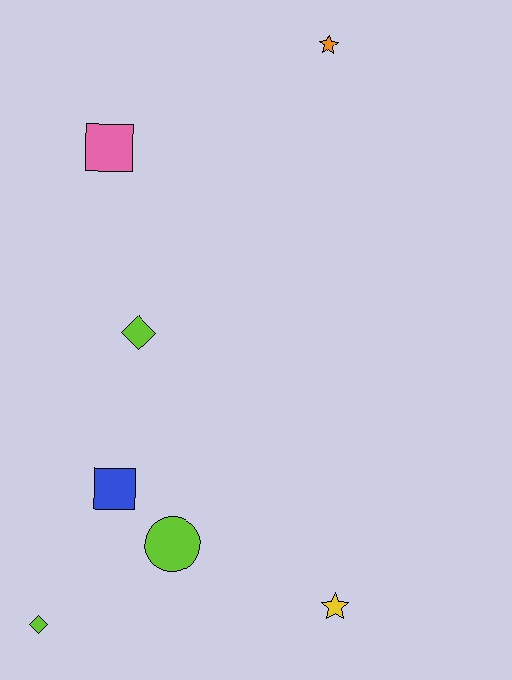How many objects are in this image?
There are 7 objects.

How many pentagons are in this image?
There are no pentagons.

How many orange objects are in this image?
There is 1 orange object.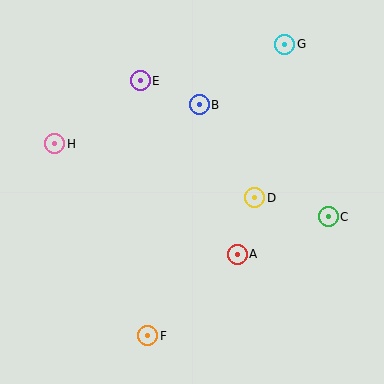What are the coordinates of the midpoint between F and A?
The midpoint between F and A is at (193, 295).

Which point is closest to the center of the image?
Point D at (255, 198) is closest to the center.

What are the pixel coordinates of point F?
Point F is at (148, 336).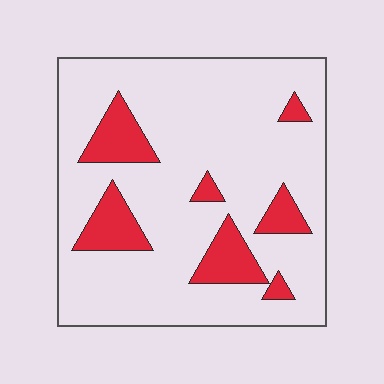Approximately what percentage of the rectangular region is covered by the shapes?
Approximately 15%.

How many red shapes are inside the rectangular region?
7.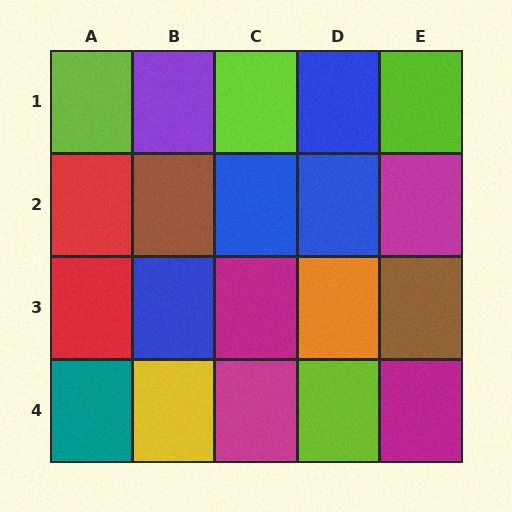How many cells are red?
2 cells are red.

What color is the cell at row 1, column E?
Lime.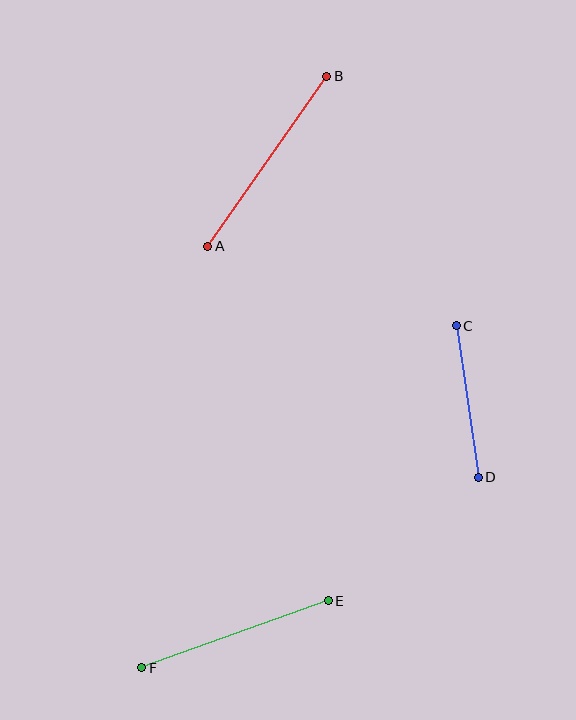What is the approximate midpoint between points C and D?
The midpoint is at approximately (467, 402) pixels.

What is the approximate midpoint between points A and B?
The midpoint is at approximately (267, 161) pixels.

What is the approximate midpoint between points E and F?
The midpoint is at approximately (235, 634) pixels.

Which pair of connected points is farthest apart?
Points A and B are farthest apart.